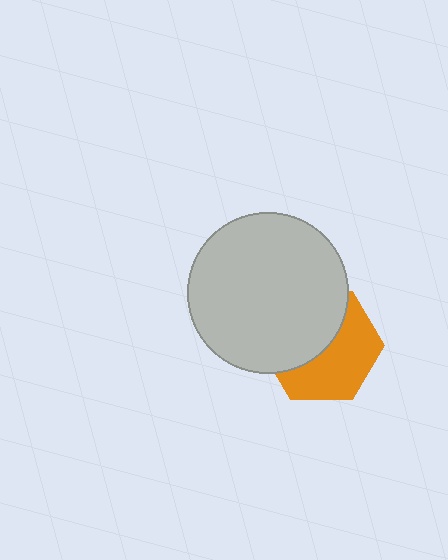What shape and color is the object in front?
The object in front is a light gray circle.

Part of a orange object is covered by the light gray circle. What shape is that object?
It is a hexagon.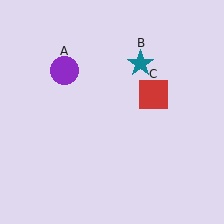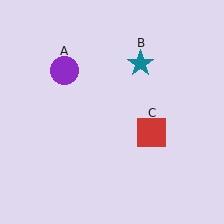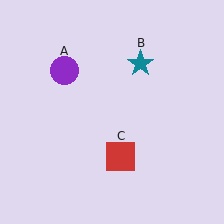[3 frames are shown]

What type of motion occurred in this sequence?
The red square (object C) rotated clockwise around the center of the scene.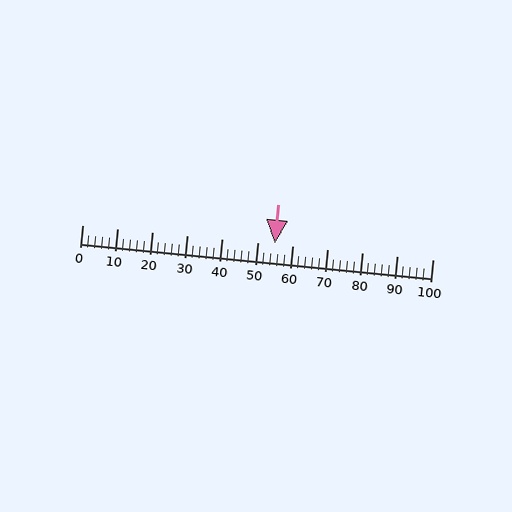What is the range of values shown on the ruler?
The ruler shows values from 0 to 100.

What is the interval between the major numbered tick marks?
The major tick marks are spaced 10 units apart.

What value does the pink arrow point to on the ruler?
The pink arrow points to approximately 55.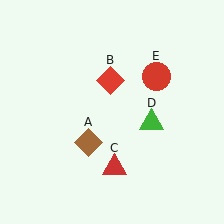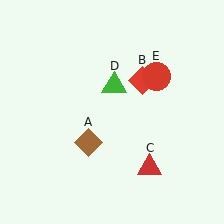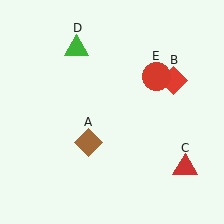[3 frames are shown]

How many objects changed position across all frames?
3 objects changed position: red diamond (object B), red triangle (object C), green triangle (object D).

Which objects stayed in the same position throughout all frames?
Brown diamond (object A) and red circle (object E) remained stationary.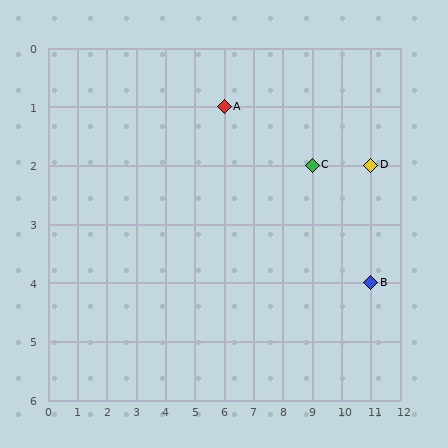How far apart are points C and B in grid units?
Points C and B are 2 columns and 2 rows apart (about 2.8 grid units diagonally).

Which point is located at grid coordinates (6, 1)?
Point A is at (6, 1).